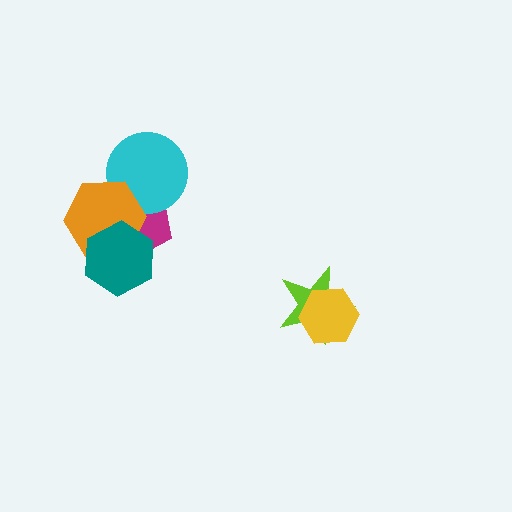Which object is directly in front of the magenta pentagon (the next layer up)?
The cyan circle is directly in front of the magenta pentagon.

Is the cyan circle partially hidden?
Yes, it is partially covered by another shape.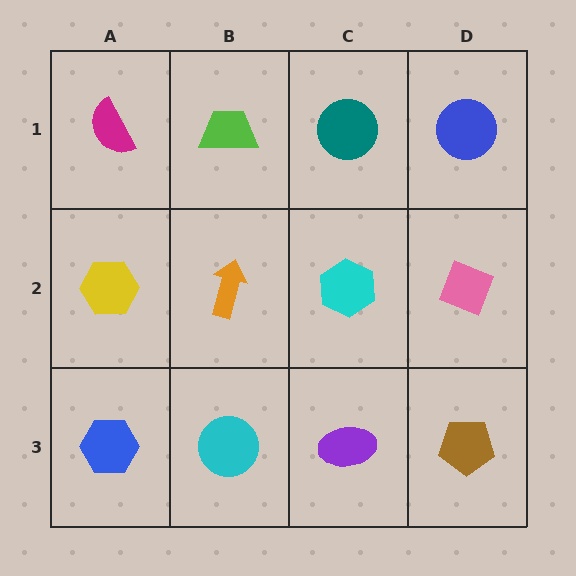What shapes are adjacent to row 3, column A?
A yellow hexagon (row 2, column A), a cyan circle (row 3, column B).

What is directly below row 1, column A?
A yellow hexagon.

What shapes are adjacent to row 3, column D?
A pink diamond (row 2, column D), a purple ellipse (row 3, column C).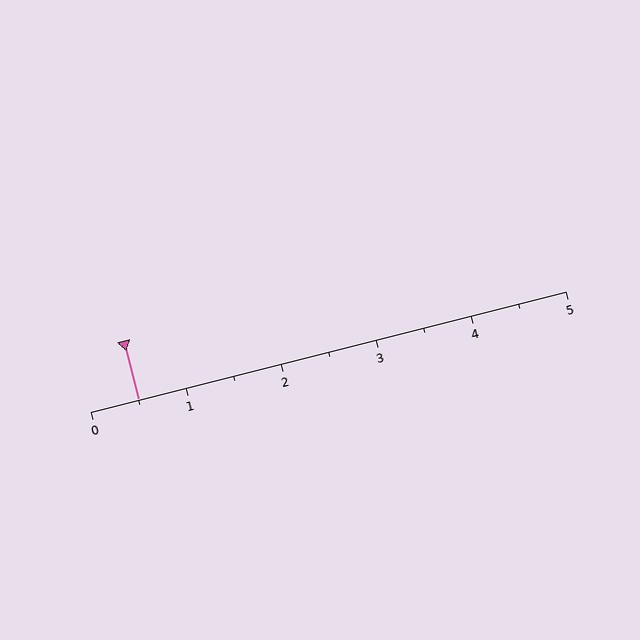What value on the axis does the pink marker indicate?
The marker indicates approximately 0.5.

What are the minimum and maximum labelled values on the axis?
The axis runs from 0 to 5.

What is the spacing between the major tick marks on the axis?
The major ticks are spaced 1 apart.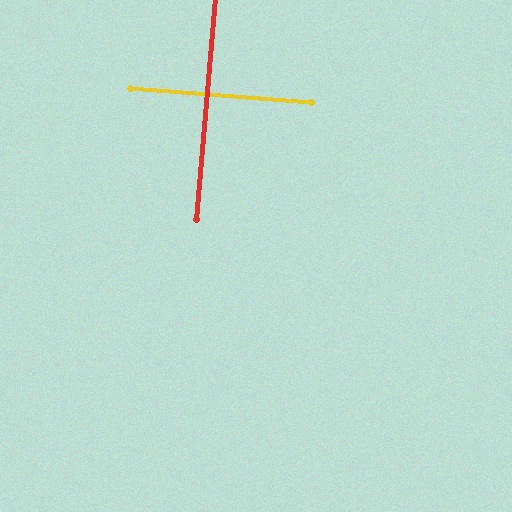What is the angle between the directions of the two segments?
Approximately 90 degrees.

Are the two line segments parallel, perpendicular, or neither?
Perpendicular — they meet at approximately 90°.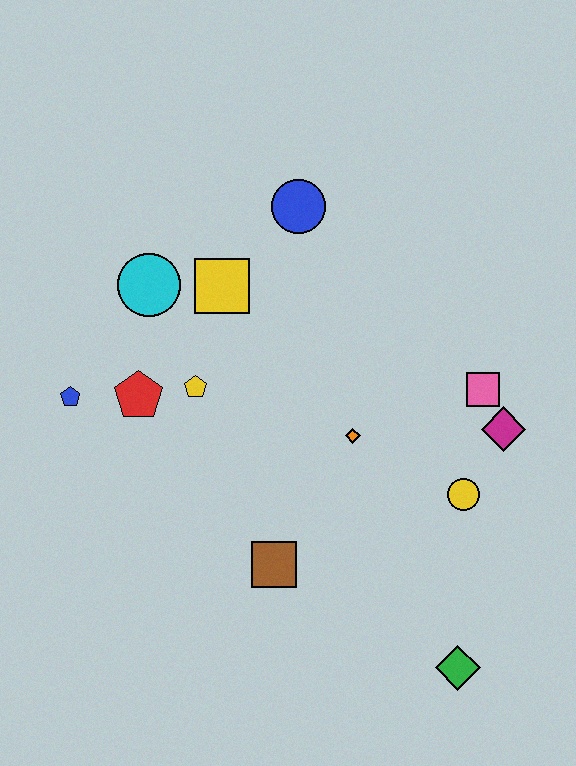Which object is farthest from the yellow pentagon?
The green diamond is farthest from the yellow pentagon.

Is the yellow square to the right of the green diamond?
No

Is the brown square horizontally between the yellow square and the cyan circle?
No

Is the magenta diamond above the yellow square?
No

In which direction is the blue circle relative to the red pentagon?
The blue circle is above the red pentagon.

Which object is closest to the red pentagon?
The yellow pentagon is closest to the red pentagon.